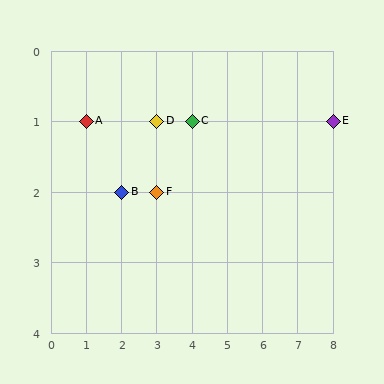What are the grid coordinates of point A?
Point A is at grid coordinates (1, 1).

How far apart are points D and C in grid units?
Points D and C are 1 column apart.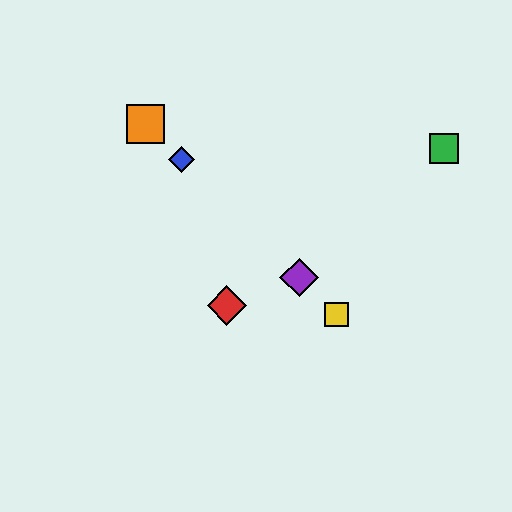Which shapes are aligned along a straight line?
The blue diamond, the yellow square, the purple diamond, the orange square are aligned along a straight line.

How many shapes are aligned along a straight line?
4 shapes (the blue diamond, the yellow square, the purple diamond, the orange square) are aligned along a straight line.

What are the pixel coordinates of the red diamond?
The red diamond is at (227, 306).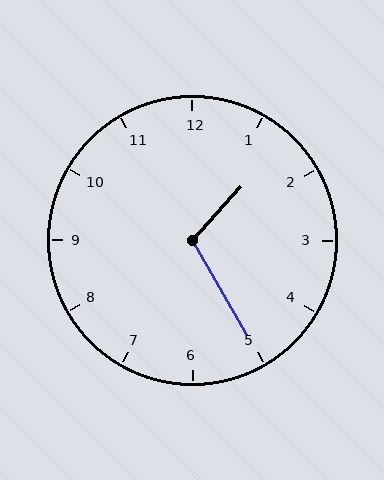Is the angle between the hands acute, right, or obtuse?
It is obtuse.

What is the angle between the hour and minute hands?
Approximately 108 degrees.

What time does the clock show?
1:25.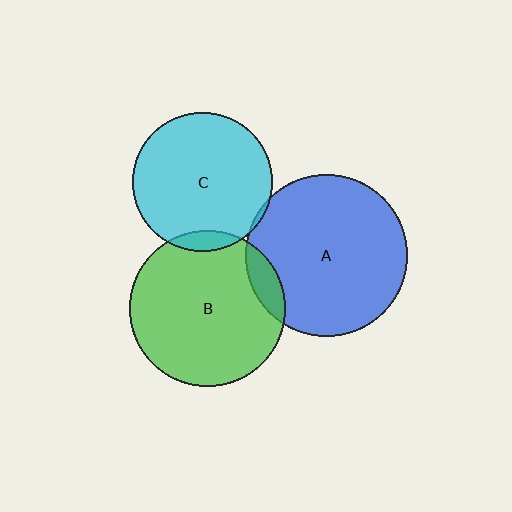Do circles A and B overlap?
Yes.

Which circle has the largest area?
Circle A (blue).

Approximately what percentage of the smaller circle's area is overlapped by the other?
Approximately 10%.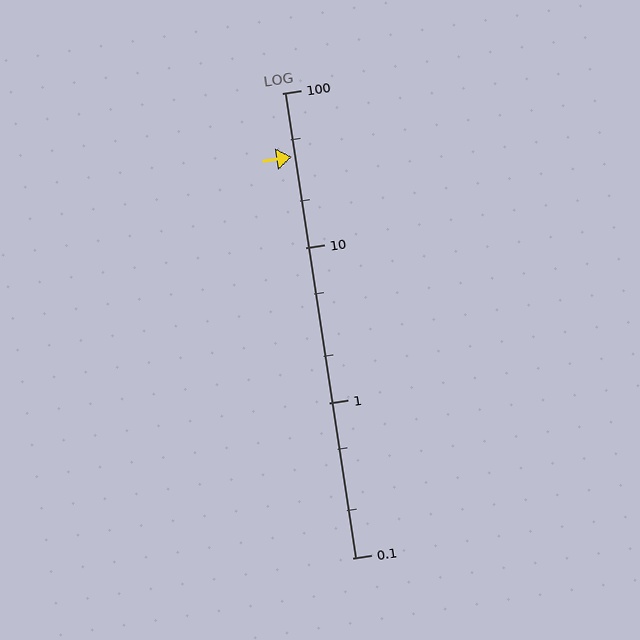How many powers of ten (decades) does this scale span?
The scale spans 3 decades, from 0.1 to 100.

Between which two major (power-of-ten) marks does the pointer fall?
The pointer is between 10 and 100.